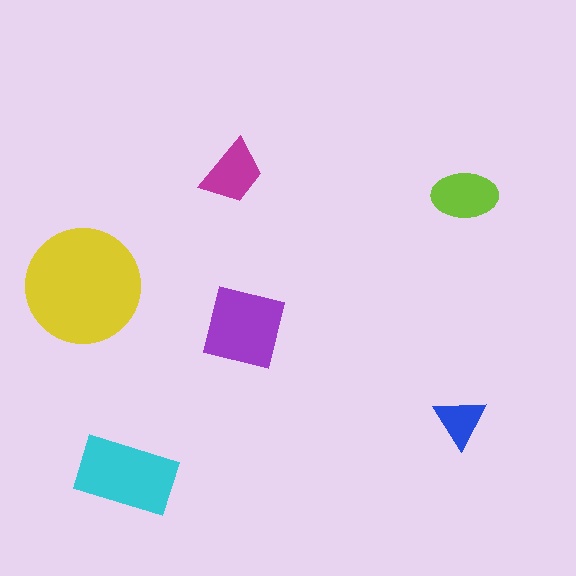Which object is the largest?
The yellow circle.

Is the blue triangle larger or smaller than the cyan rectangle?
Smaller.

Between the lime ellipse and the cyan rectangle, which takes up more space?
The cyan rectangle.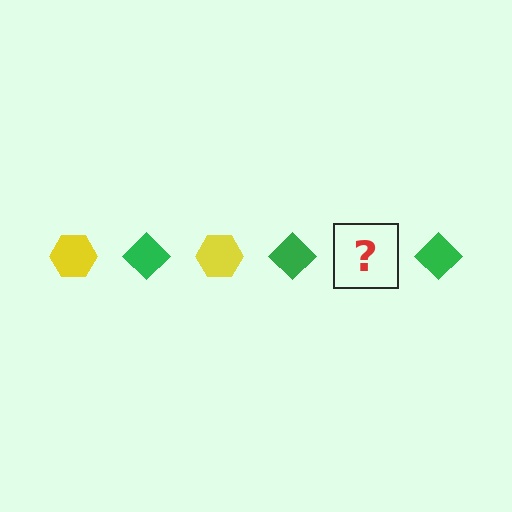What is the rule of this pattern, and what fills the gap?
The rule is that the pattern alternates between yellow hexagon and green diamond. The gap should be filled with a yellow hexagon.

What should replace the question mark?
The question mark should be replaced with a yellow hexagon.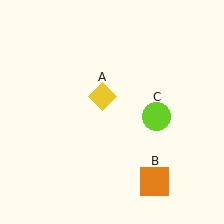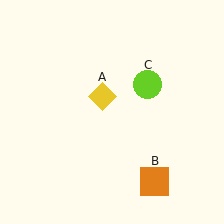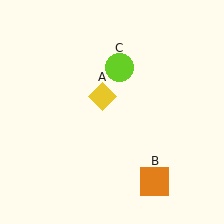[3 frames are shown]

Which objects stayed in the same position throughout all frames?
Yellow diamond (object A) and orange square (object B) remained stationary.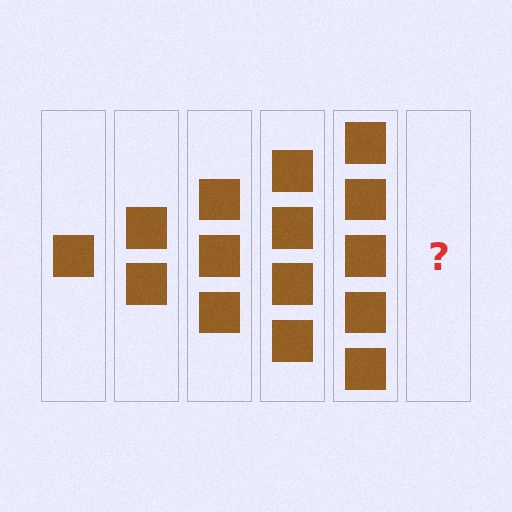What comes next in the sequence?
The next element should be 6 squares.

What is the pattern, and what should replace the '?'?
The pattern is that each step adds one more square. The '?' should be 6 squares.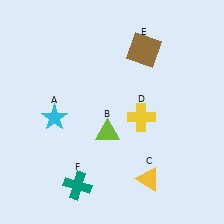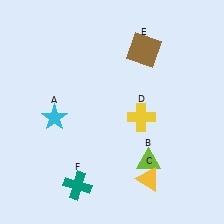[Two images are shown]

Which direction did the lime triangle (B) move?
The lime triangle (B) moved right.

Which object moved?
The lime triangle (B) moved right.